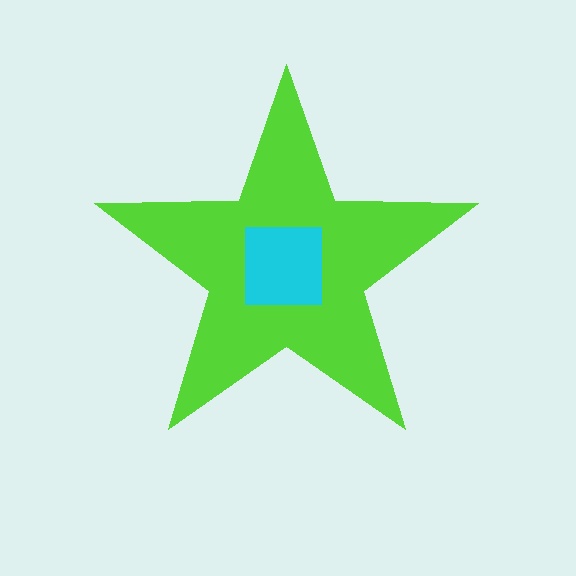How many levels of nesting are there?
2.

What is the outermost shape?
The lime star.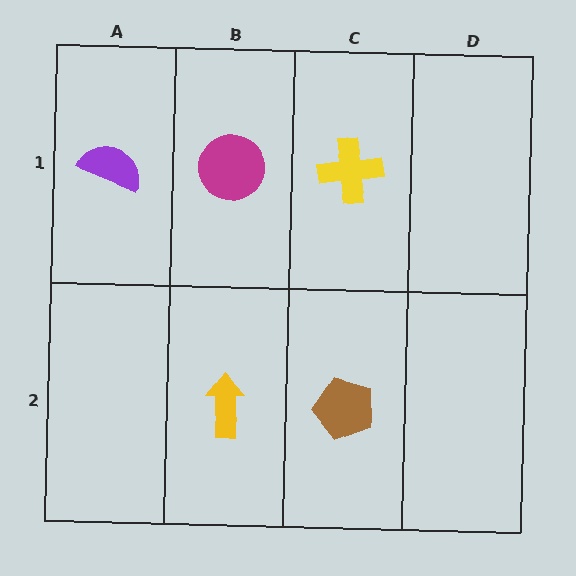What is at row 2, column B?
A yellow arrow.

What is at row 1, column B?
A magenta circle.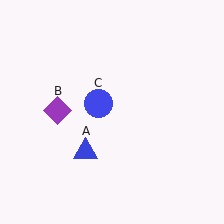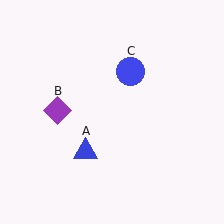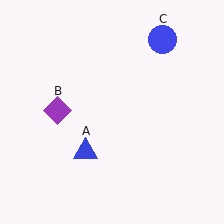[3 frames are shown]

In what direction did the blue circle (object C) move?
The blue circle (object C) moved up and to the right.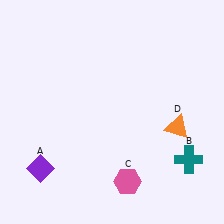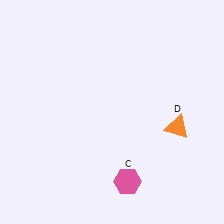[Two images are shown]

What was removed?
The teal cross (B), the purple diamond (A) were removed in Image 2.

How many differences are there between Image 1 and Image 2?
There are 2 differences between the two images.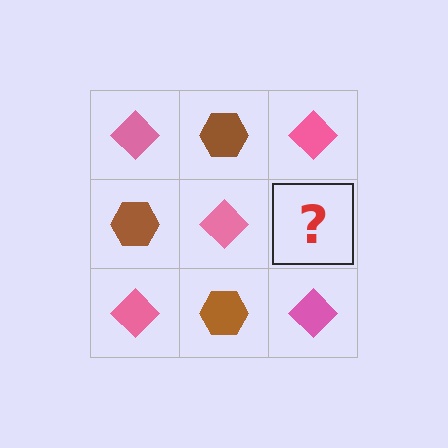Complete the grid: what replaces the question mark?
The question mark should be replaced with a brown hexagon.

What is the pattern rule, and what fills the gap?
The rule is that it alternates pink diamond and brown hexagon in a checkerboard pattern. The gap should be filled with a brown hexagon.